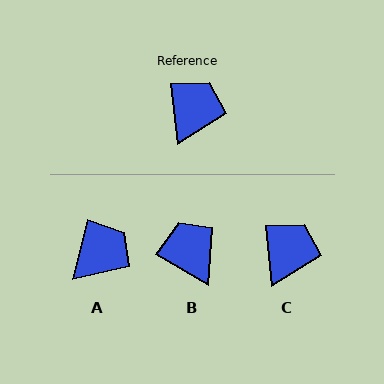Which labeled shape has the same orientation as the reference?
C.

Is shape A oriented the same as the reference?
No, it is off by about 20 degrees.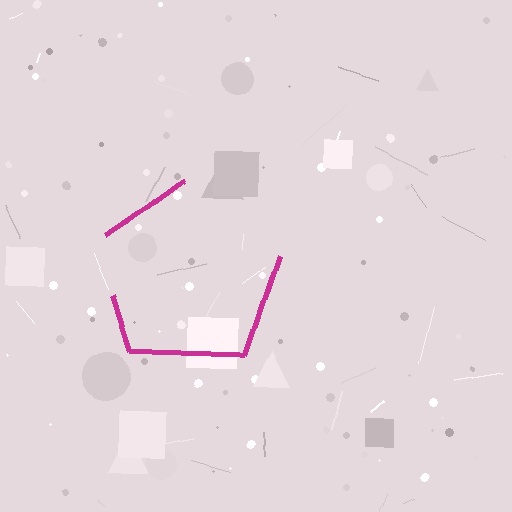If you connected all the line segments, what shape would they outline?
They would outline a pentagon.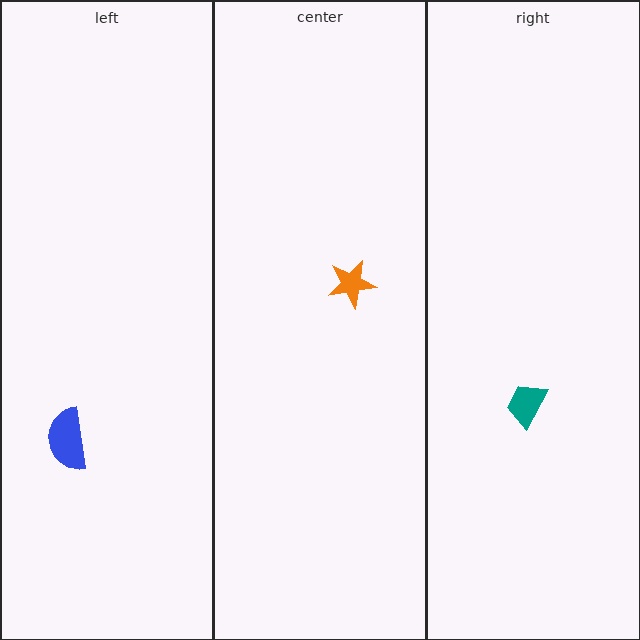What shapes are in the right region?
The teal trapezoid.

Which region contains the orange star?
The center region.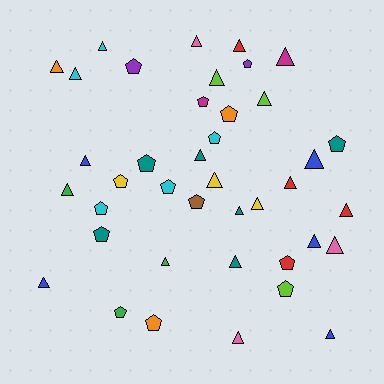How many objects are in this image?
There are 40 objects.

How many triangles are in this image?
There are 24 triangles.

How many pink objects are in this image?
There are 3 pink objects.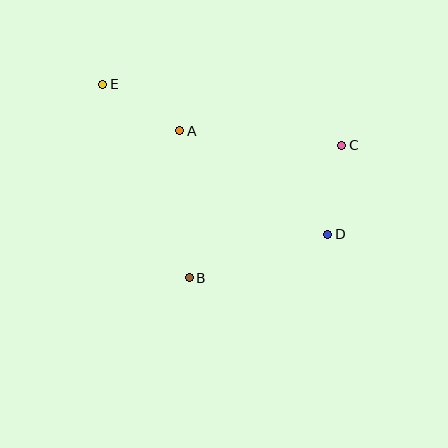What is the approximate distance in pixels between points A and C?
The distance between A and C is approximately 162 pixels.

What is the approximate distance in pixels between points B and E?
The distance between B and E is approximately 212 pixels.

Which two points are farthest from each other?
Points D and E are farthest from each other.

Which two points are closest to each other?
Points A and E are closest to each other.